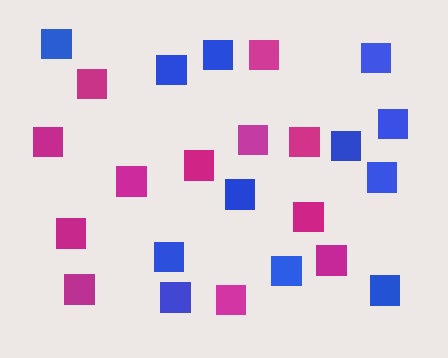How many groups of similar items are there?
There are 2 groups: one group of magenta squares (12) and one group of blue squares (12).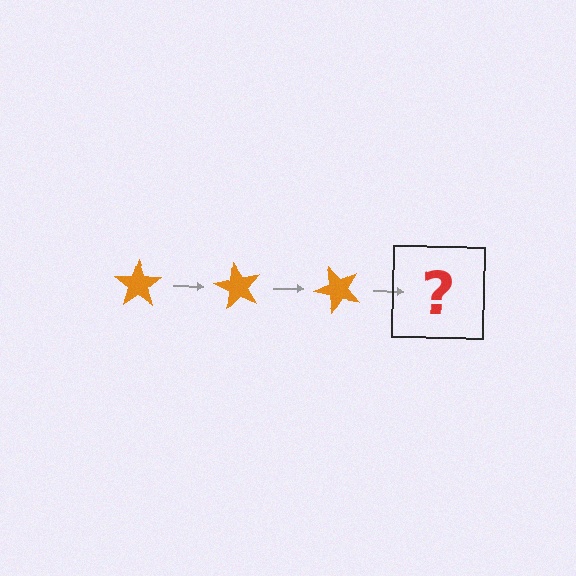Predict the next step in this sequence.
The next step is an orange star rotated 180 degrees.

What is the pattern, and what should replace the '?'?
The pattern is that the star rotates 60 degrees each step. The '?' should be an orange star rotated 180 degrees.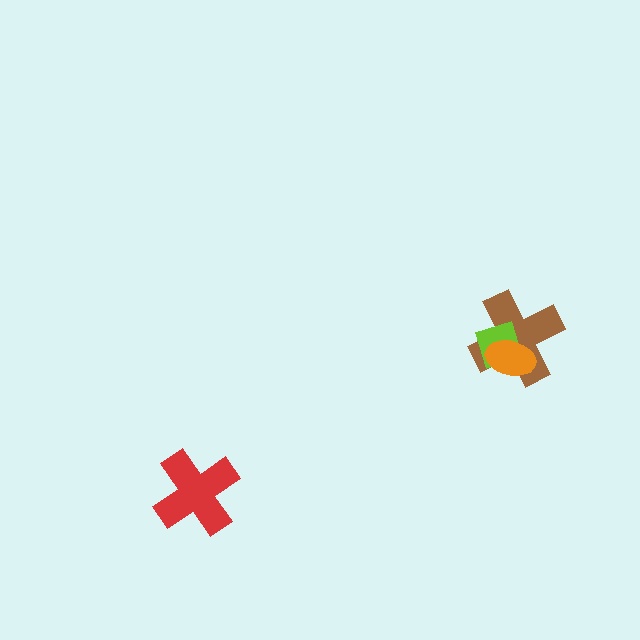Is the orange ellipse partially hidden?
No, no other shape covers it.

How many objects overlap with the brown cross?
2 objects overlap with the brown cross.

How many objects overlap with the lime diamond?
2 objects overlap with the lime diamond.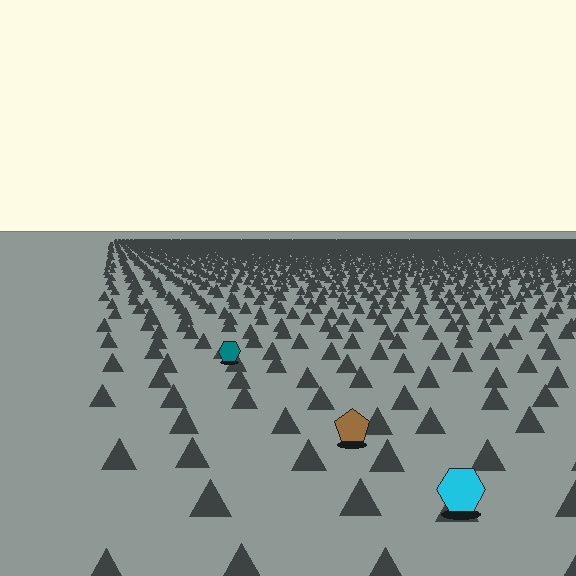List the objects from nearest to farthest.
From nearest to farthest: the cyan hexagon, the brown pentagon, the teal hexagon.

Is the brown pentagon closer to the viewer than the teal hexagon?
Yes. The brown pentagon is closer — you can tell from the texture gradient: the ground texture is coarser near it.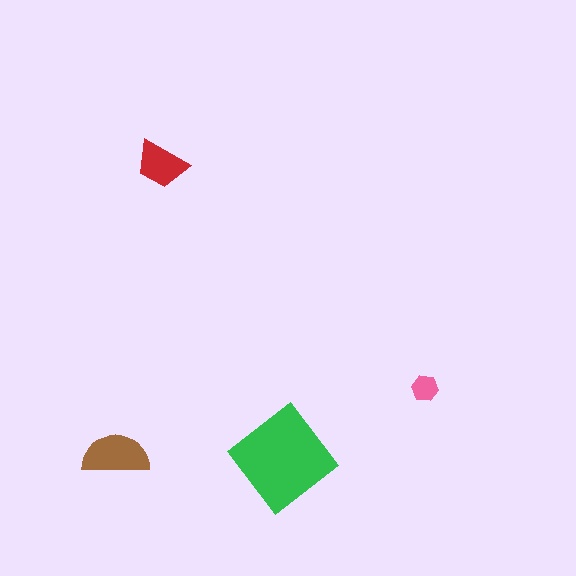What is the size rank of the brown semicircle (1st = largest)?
2nd.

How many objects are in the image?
There are 4 objects in the image.